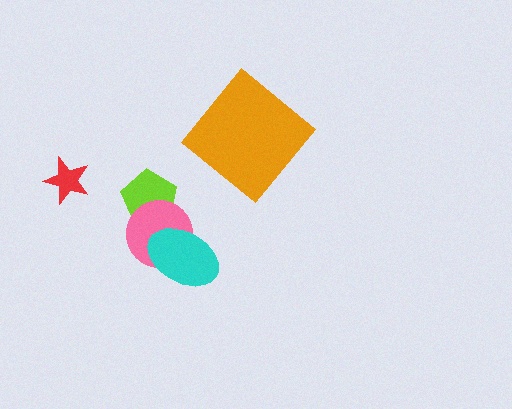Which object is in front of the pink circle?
The cyan ellipse is in front of the pink circle.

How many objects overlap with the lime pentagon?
1 object overlaps with the lime pentagon.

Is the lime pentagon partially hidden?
Yes, it is partially covered by another shape.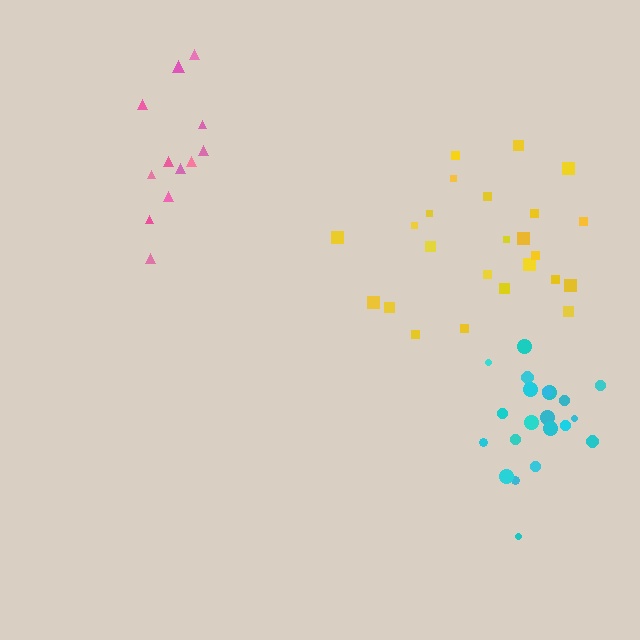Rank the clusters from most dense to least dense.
cyan, yellow, pink.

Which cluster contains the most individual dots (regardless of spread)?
Yellow (24).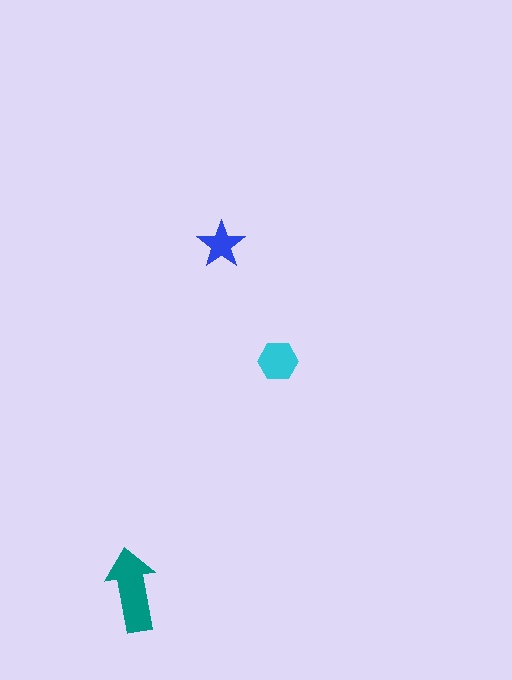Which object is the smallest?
The blue star.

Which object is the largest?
The teal arrow.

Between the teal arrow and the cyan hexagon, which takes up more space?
The teal arrow.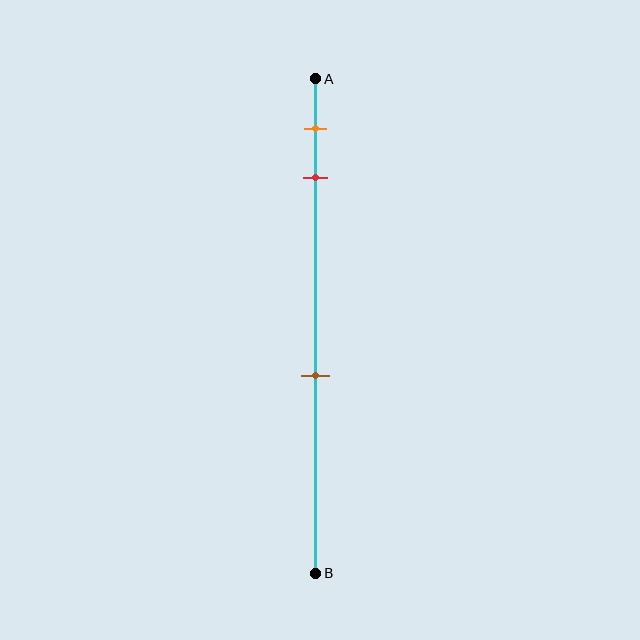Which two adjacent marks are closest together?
The orange and red marks are the closest adjacent pair.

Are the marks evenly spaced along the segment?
No, the marks are not evenly spaced.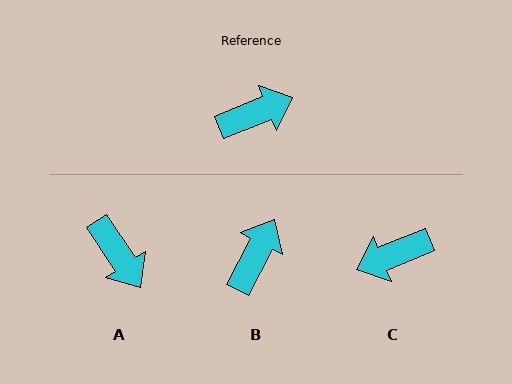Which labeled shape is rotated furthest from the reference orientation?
C, about 180 degrees away.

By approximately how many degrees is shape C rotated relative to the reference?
Approximately 180 degrees clockwise.